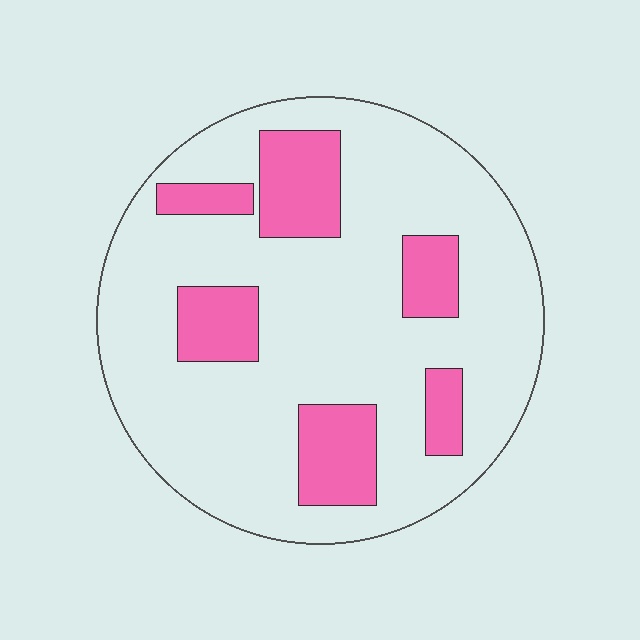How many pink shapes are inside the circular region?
6.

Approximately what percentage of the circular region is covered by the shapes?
Approximately 20%.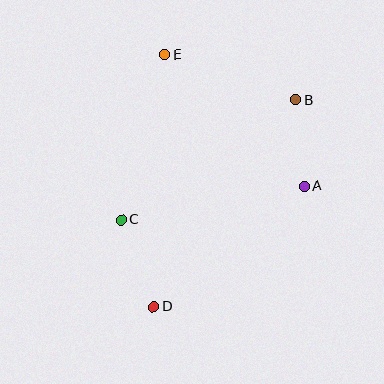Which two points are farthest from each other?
Points D and E are farthest from each other.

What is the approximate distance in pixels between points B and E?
The distance between B and E is approximately 139 pixels.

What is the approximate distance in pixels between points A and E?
The distance between A and E is approximately 192 pixels.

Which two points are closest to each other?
Points A and B are closest to each other.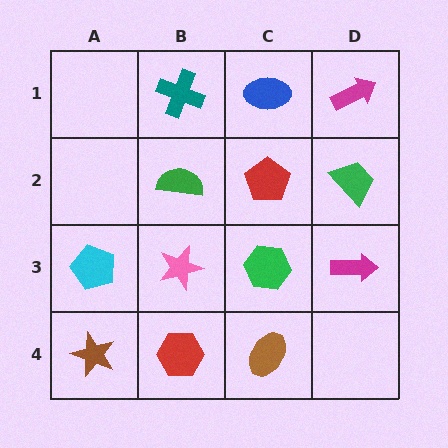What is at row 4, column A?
A brown star.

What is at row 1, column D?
A magenta arrow.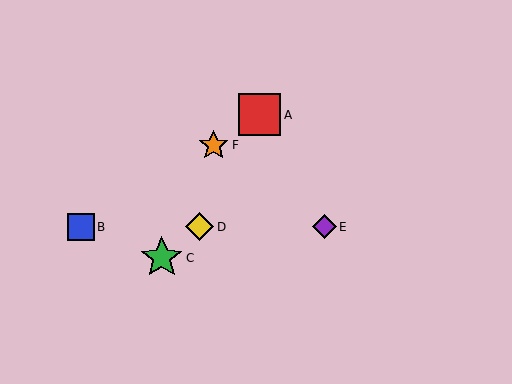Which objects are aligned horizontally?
Objects B, D, E are aligned horizontally.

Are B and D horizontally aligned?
Yes, both are at y≈227.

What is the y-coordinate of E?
Object E is at y≈227.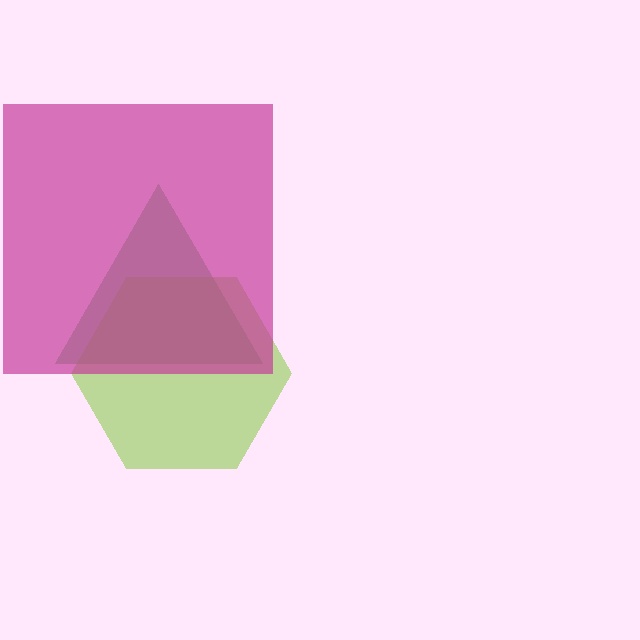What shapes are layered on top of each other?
The layered shapes are: a green triangle, a lime hexagon, a magenta square.